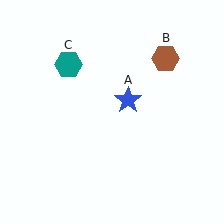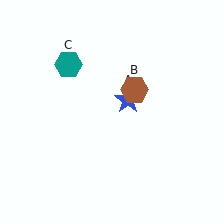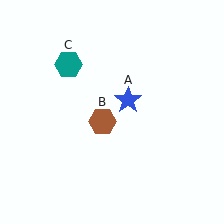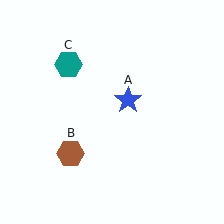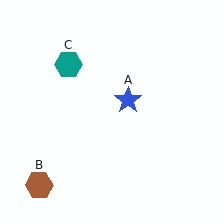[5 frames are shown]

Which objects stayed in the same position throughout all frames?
Blue star (object A) and teal hexagon (object C) remained stationary.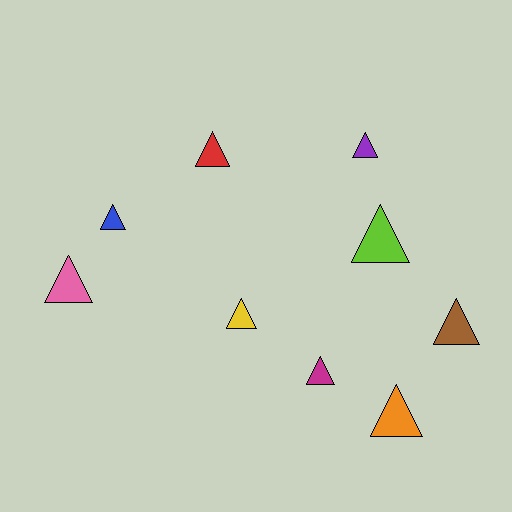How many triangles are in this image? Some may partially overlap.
There are 9 triangles.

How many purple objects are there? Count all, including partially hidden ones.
There is 1 purple object.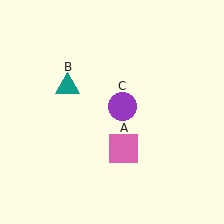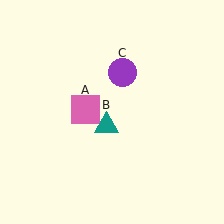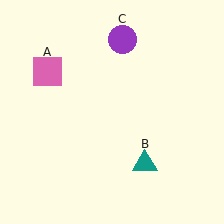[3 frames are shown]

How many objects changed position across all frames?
3 objects changed position: pink square (object A), teal triangle (object B), purple circle (object C).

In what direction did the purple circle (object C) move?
The purple circle (object C) moved up.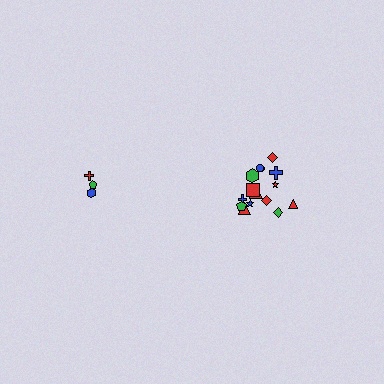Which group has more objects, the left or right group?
The right group.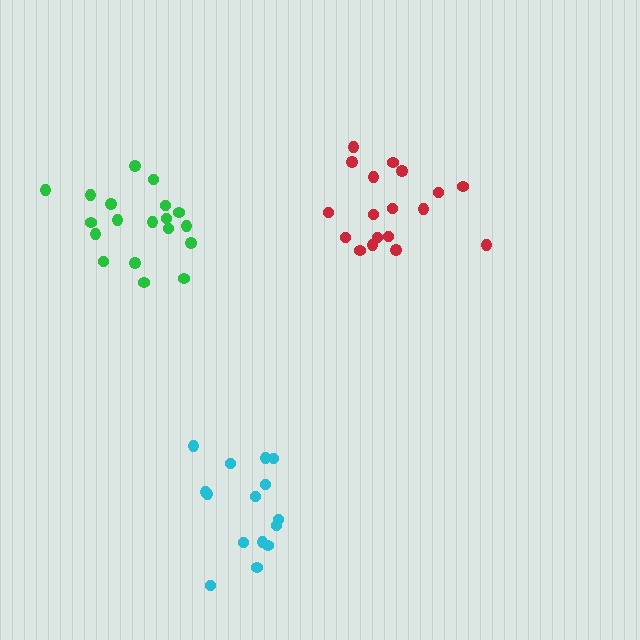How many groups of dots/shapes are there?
There are 3 groups.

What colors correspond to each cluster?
The clusters are colored: cyan, red, green.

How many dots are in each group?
Group 1: 15 dots, Group 2: 18 dots, Group 3: 19 dots (52 total).